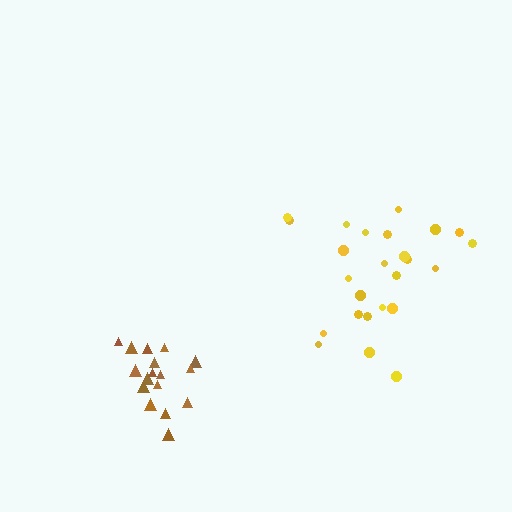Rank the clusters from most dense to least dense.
brown, yellow.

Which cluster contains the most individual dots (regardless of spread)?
Yellow (25).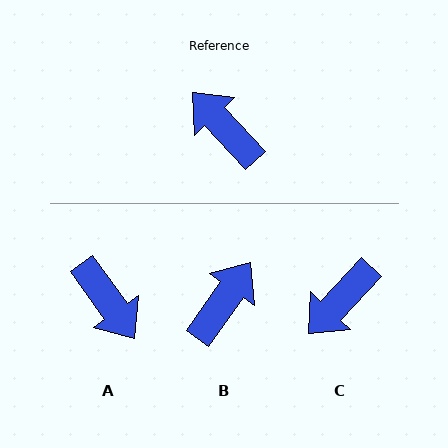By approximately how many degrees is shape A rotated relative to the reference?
Approximately 173 degrees counter-clockwise.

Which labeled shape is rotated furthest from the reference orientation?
A, about 173 degrees away.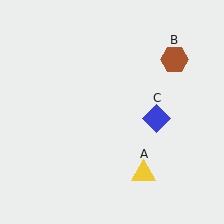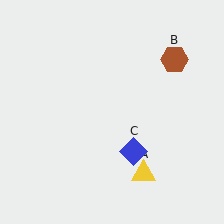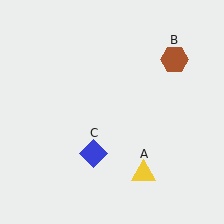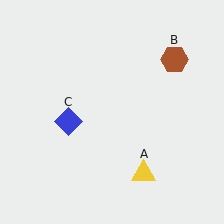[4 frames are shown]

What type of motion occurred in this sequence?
The blue diamond (object C) rotated clockwise around the center of the scene.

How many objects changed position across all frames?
1 object changed position: blue diamond (object C).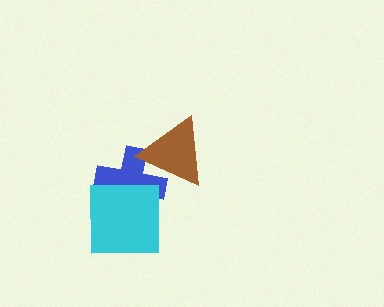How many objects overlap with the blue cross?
2 objects overlap with the blue cross.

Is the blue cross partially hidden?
Yes, it is partially covered by another shape.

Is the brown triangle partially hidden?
No, no other shape covers it.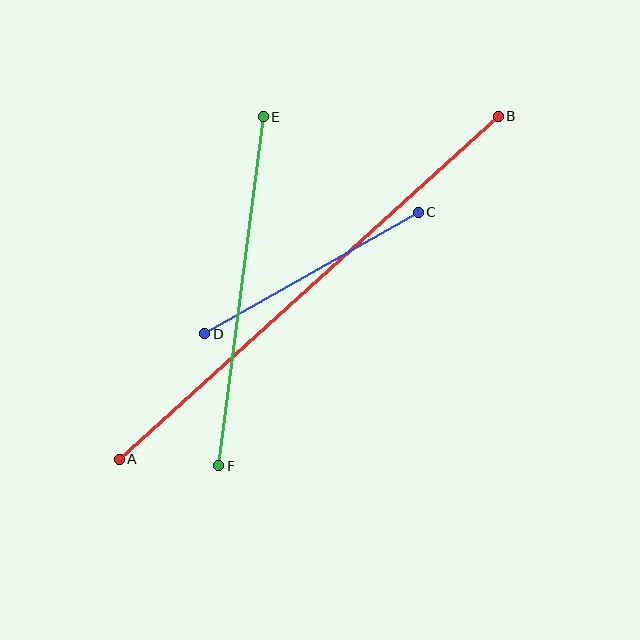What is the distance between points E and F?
The distance is approximately 352 pixels.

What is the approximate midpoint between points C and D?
The midpoint is at approximately (311, 273) pixels.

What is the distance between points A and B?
The distance is approximately 511 pixels.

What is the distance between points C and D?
The distance is approximately 245 pixels.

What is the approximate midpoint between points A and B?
The midpoint is at approximately (309, 288) pixels.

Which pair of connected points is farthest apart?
Points A and B are farthest apart.